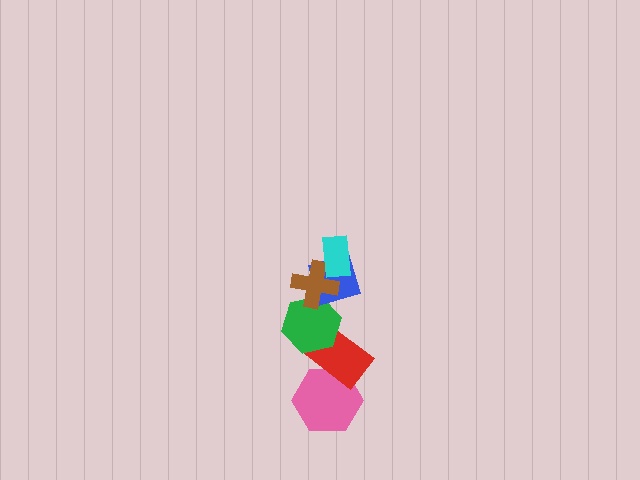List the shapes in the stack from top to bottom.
From top to bottom: the cyan rectangle, the brown cross, the blue diamond, the green hexagon, the red rectangle, the pink hexagon.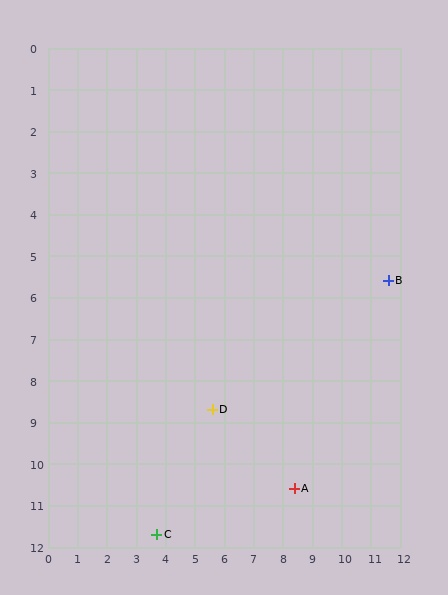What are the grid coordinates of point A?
Point A is at approximately (8.4, 10.6).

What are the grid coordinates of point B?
Point B is at approximately (11.6, 5.6).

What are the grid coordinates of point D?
Point D is at approximately (5.6, 8.7).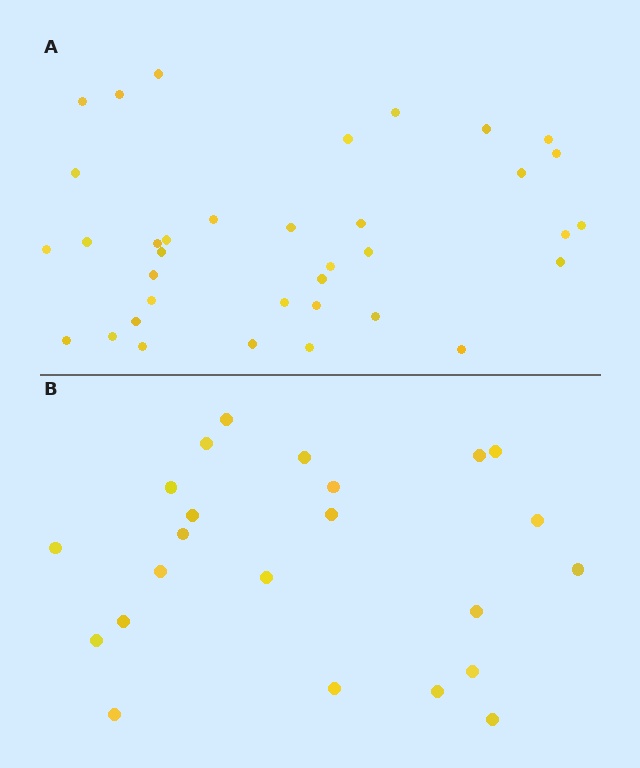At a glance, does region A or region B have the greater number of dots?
Region A (the top region) has more dots.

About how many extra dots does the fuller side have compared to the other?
Region A has approximately 15 more dots than region B.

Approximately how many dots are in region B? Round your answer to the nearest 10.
About 20 dots. (The exact count is 23, which rounds to 20.)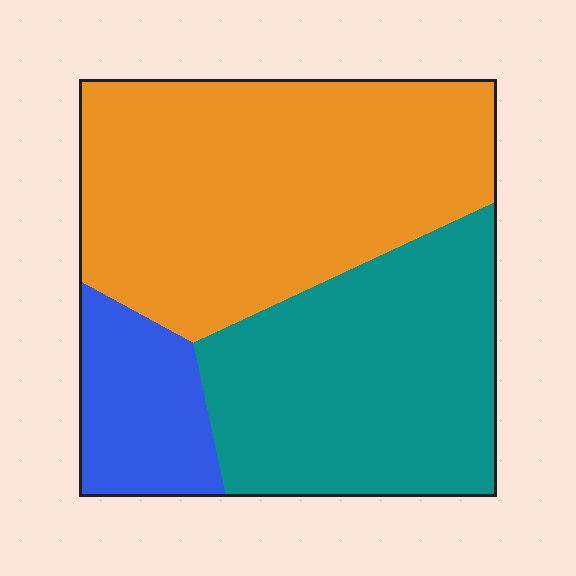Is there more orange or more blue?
Orange.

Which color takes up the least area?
Blue, at roughly 15%.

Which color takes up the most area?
Orange, at roughly 50%.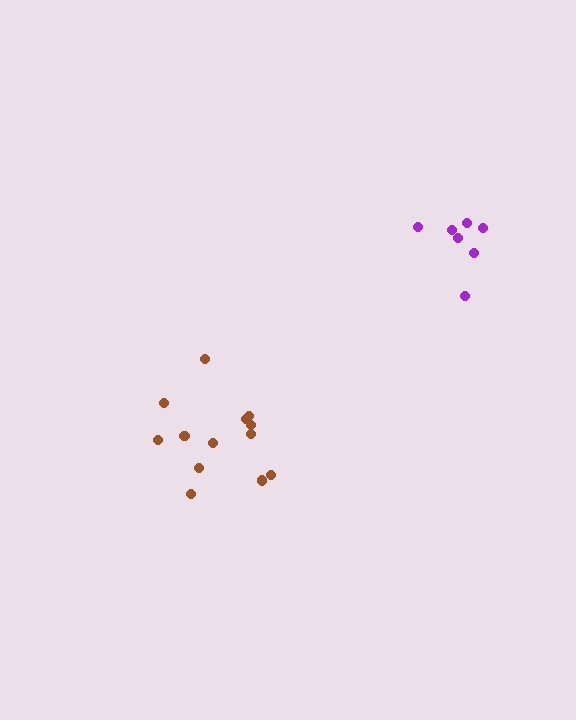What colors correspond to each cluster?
The clusters are colored: brown, purple.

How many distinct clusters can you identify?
There are 2 distinct clusters.